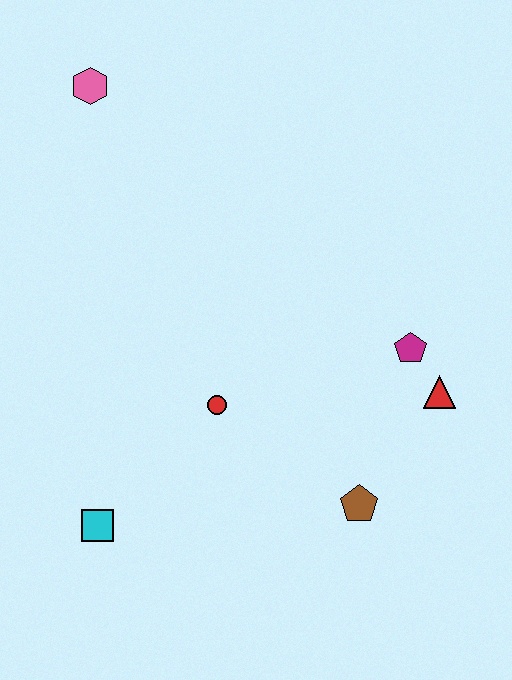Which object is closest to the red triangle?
The magenta pentagon is closest to the red triangle.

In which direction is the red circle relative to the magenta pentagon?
The red circle is to the left of the magenta pentagon.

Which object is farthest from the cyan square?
The pink hexagon is farthest from the cyan square.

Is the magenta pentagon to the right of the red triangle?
No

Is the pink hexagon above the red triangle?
Yes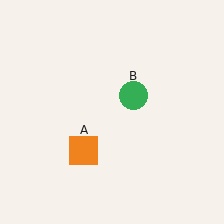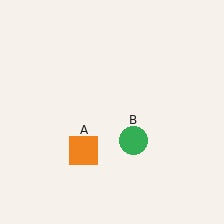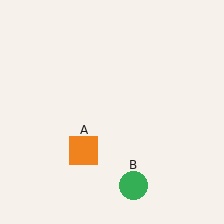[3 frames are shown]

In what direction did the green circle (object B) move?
The green circle (object B) moved down.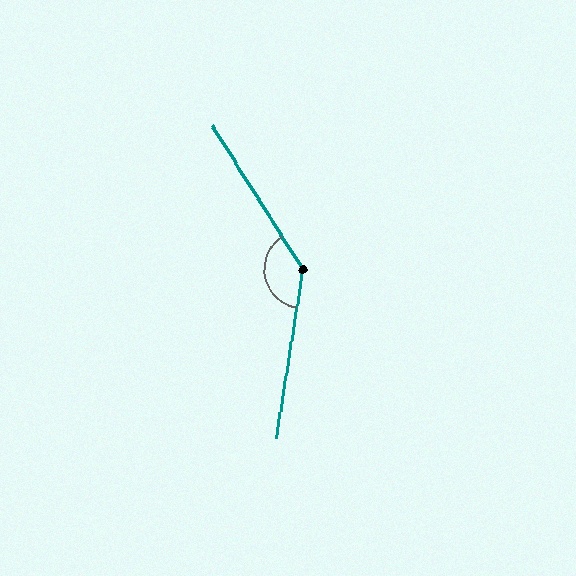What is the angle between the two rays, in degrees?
Approximately 139 degrees.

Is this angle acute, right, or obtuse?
It is obtuse.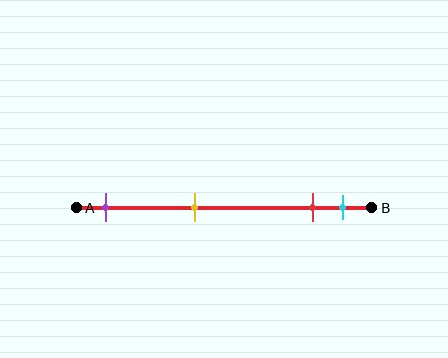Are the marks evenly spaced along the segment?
No, the marks are not evenly spaced.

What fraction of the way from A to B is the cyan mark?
The cyan mark is approximately 90% (0.9) of the way from A to B.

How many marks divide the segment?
There are 4 marks dividing the segment.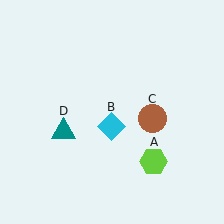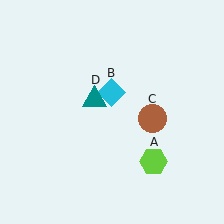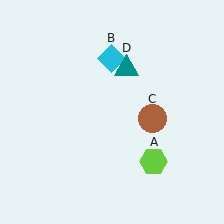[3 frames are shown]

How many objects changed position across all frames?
2 objects changed position: cyan diamond (object B), teal triangle (object D).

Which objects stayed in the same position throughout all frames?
Lime hexagon (object A) and brown circle (object C) remained stationary.